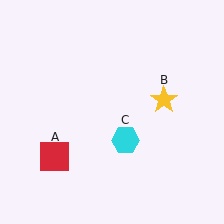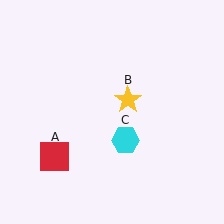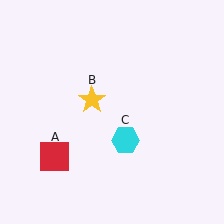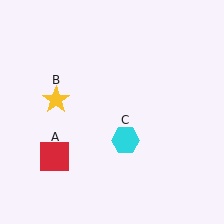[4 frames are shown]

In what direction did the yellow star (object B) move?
The yellow star (object B) moved left.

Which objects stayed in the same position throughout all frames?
Red square (object A) and cyan hexagon (object C) remained stationary.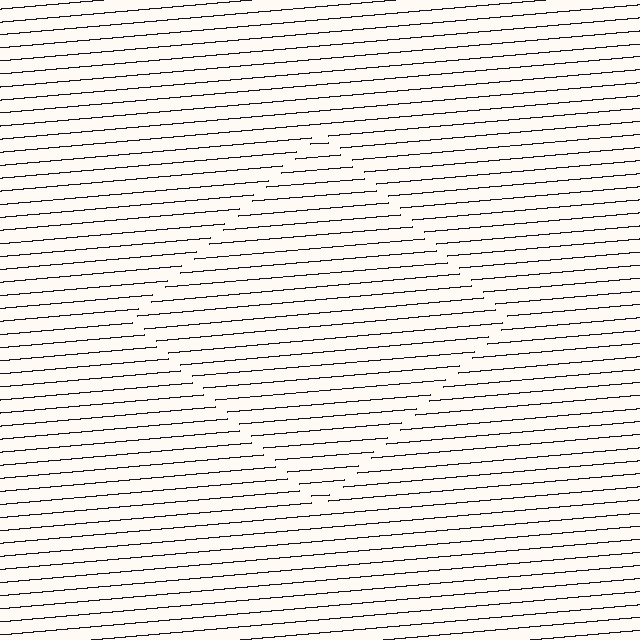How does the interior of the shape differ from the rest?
The interior of the shape contains the same grating, shifted by half a period — the contour is defined by the phase discontinuity where line-ends from the inner and outer gratings abut.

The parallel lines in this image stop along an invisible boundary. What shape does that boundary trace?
An illusory square. The interior of the shape contains the same grating, shifted by half a period — the contour is defined by the phase discontinuity where line-ends from the inner and outer gratings abut.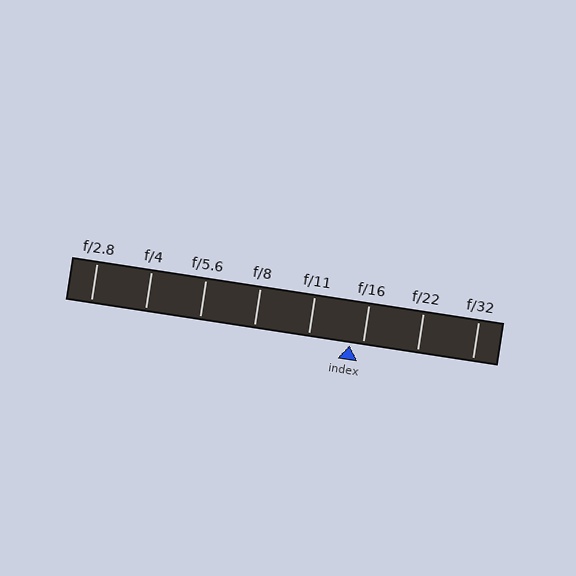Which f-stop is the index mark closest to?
The index mark is closest to f/16.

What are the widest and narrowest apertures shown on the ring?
The widest aperture shown is f/2.8 and the narrowest is f/32.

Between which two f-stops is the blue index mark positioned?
The index mark is between f/11 and f/16.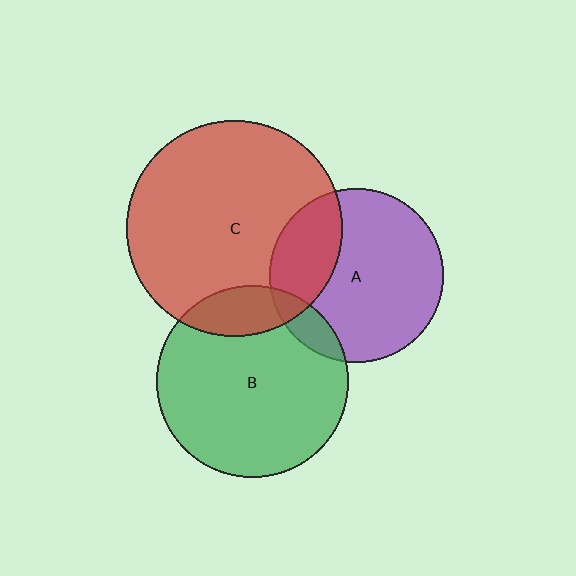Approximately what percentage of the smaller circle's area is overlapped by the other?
Approximately 10%.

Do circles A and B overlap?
Yes.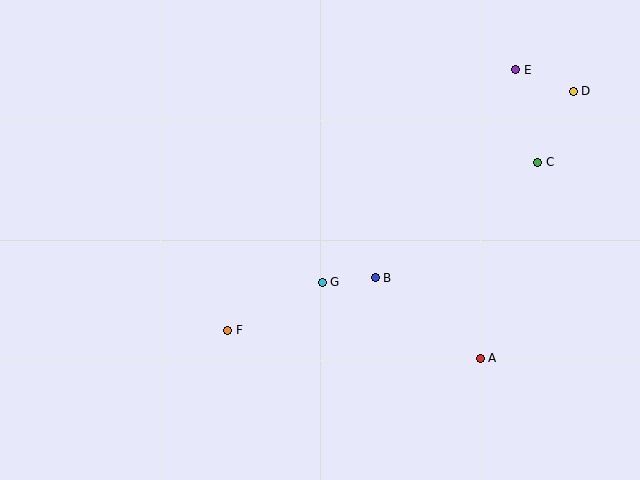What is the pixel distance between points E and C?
The distance between E and C is 95 pixels.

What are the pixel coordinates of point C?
Point C is at (538, 162).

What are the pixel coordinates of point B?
Point B is at (375, 278).